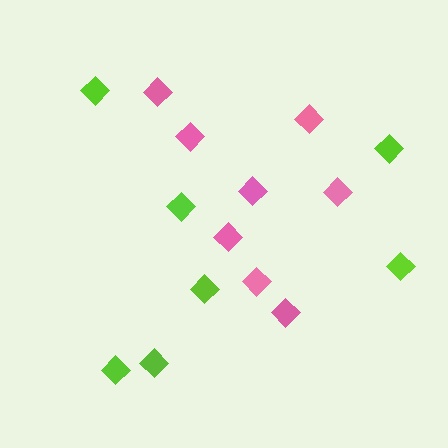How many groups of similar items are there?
There are 2 groups: one group of pink diamonds (8) and one group of lime diamonds (7).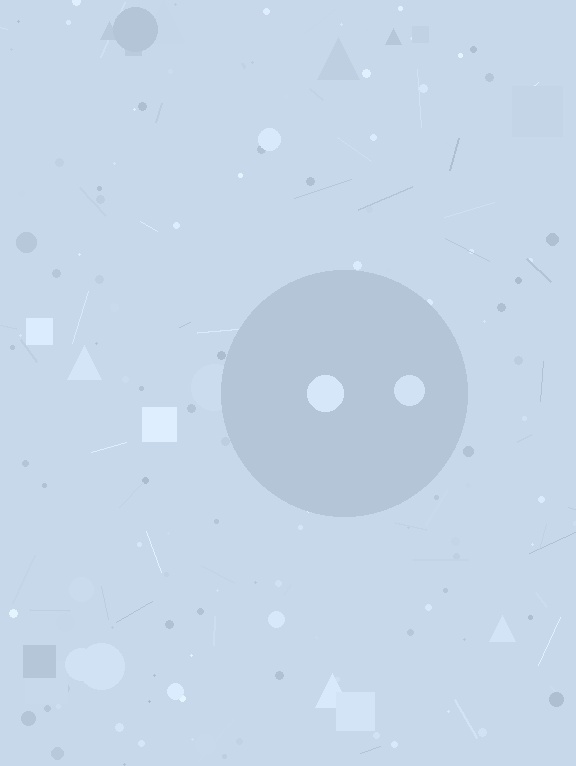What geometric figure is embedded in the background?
A circle is embedded in the background.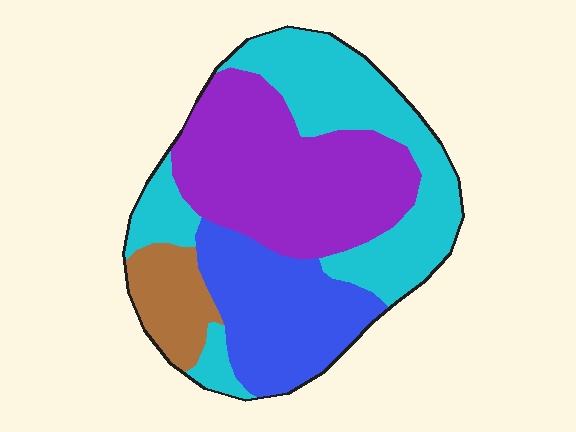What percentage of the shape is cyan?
Cyan covers 34% of the shape.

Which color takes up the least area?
Brown, at roughly 10%.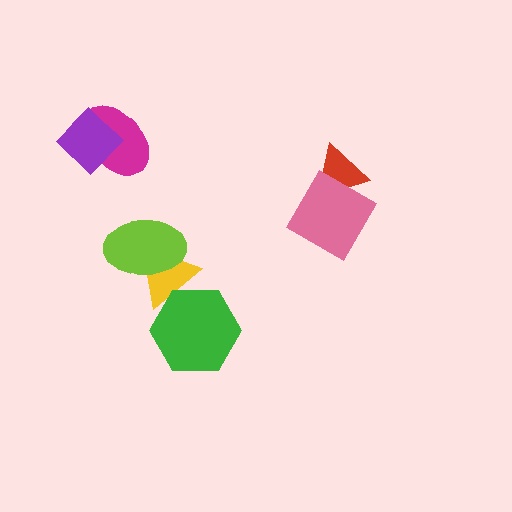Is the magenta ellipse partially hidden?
Yes, it is partially covered by another shape.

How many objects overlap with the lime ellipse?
1 object overlaps with the lime ellipse.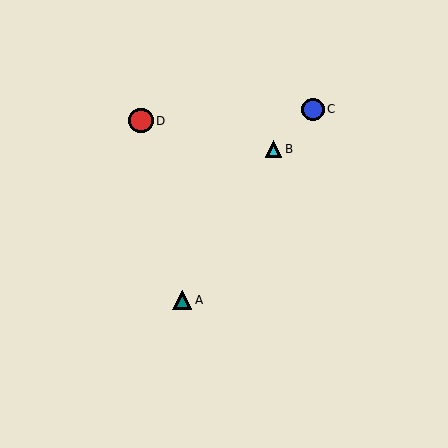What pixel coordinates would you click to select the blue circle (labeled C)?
Click at (313, 109) to select the blue circle C.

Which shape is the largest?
The red circle (labeled D) is the largest.